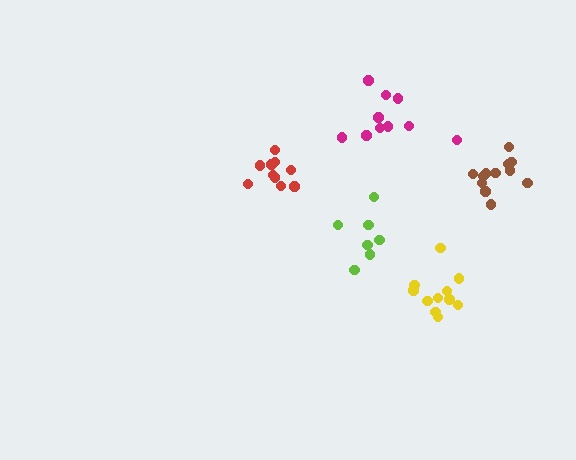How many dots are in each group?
Group 1: 7 dots, Group 2: 11 dots, Group 3: 10 dots, Group 4: 10 dots, Group 5: 12 dots (50 total).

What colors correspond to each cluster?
The clusters are colored: lime, yellow, red, magenta, brown.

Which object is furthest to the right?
The brown cluster is rightmost.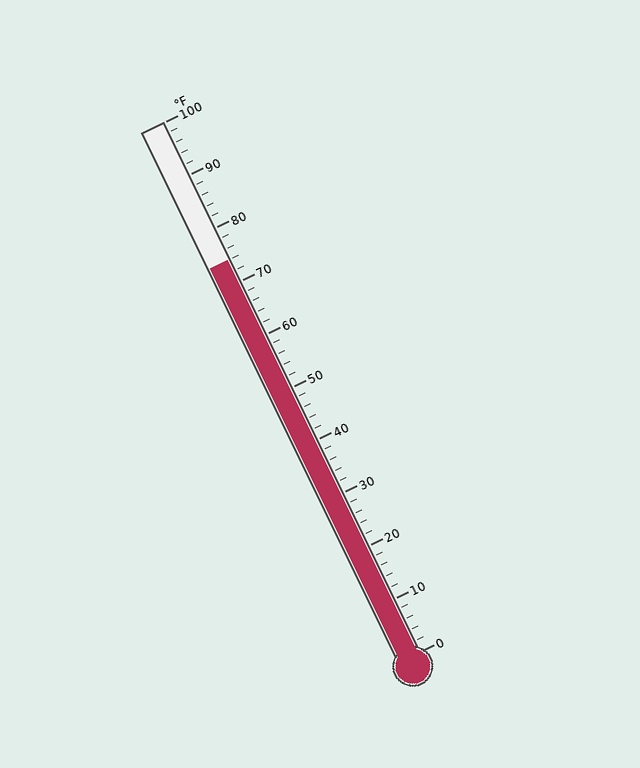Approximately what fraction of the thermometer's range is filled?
The thermometer is filled to approximately 75% of its range.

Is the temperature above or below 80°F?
The temperature is below 80°F.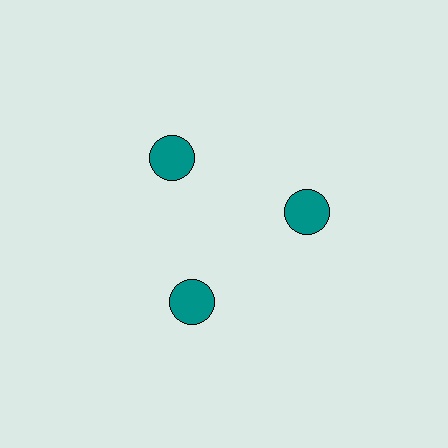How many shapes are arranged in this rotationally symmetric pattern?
There are 3 shapes, arranged in 3 groups of 1.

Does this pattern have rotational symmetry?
Yes, this pattern has 3-fold rotational symmetry. It looks the same after rotating 120 degrees around the center.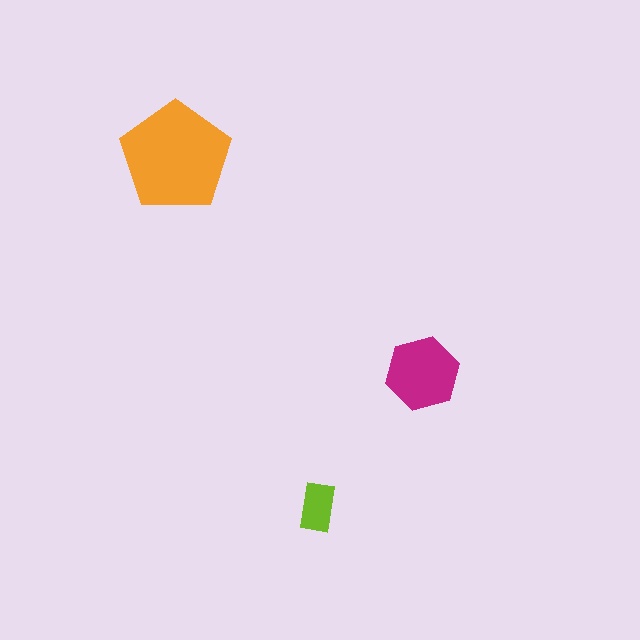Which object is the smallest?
The lime rectangle.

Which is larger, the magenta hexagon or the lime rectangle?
The magenta hexagon.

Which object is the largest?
The orange pentagon.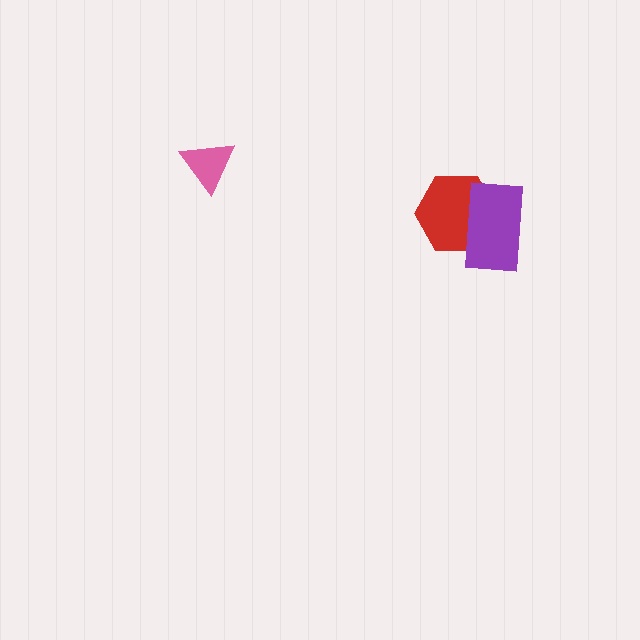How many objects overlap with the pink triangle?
0 objects overlap with the pink triangle.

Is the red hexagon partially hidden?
Yes, it is partially covered by another shape.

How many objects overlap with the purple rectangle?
1 object overlaps with the purple rectangle.